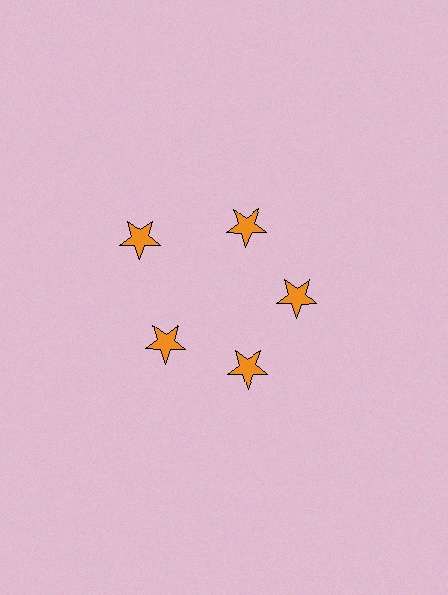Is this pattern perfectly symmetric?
No. The 5 orange stars are arranged in a ring, but one element near the 10 o'clock position is pushed outward from the center, breaking the 5-fold rotational symmetry.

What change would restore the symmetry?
The symmetry would be restored by moving it inward, back onto the ring so that all 5 stars sit at equal angles and equal distance from the center.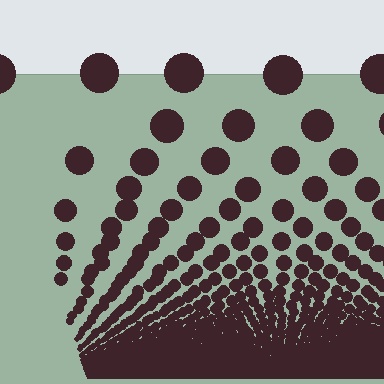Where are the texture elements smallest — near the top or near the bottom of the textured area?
Near the bottom.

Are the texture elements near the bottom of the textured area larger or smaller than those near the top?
Smaller. The gradient is inverted — elements near the bottom are smaller and denser.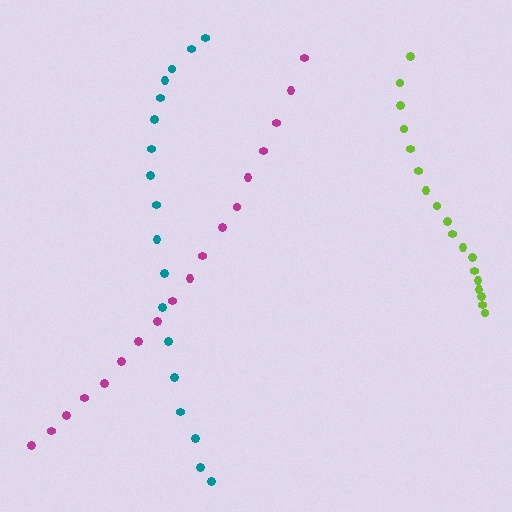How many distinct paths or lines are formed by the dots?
There are 3 distinct paths.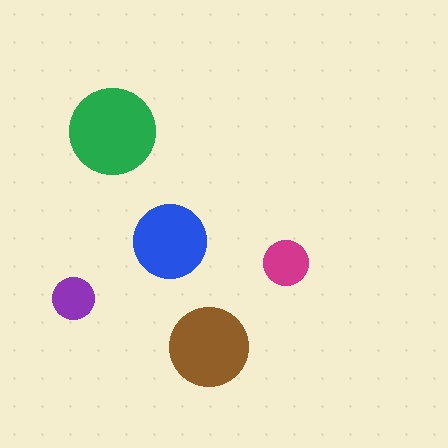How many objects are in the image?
There are 5 objects in the image.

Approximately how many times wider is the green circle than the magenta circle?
About 2 times wider.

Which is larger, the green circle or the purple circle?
The green one.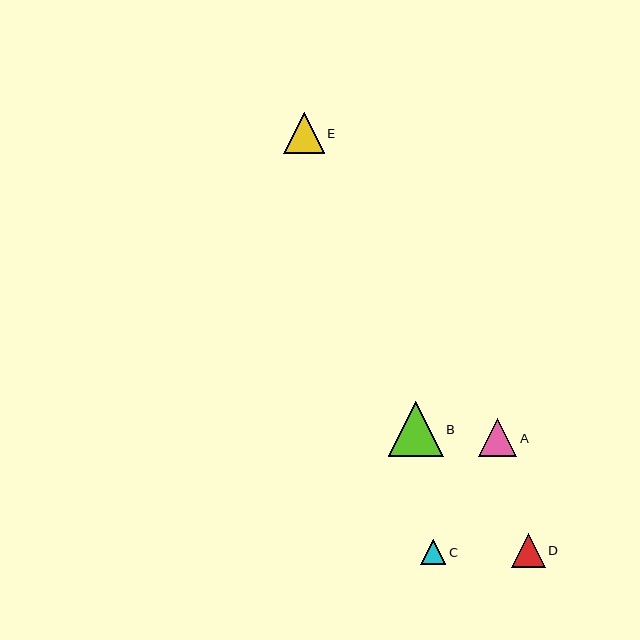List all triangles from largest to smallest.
From largest to smallest: B, E, A, D, C.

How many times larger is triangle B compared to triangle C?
Triangle B is approximately 2.2 times the size of triangle C.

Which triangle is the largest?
Triangle B is the largest with a size of approximately 55 pixels.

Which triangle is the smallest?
Triangle C is the smallest with a size of approximately 25 pixels.